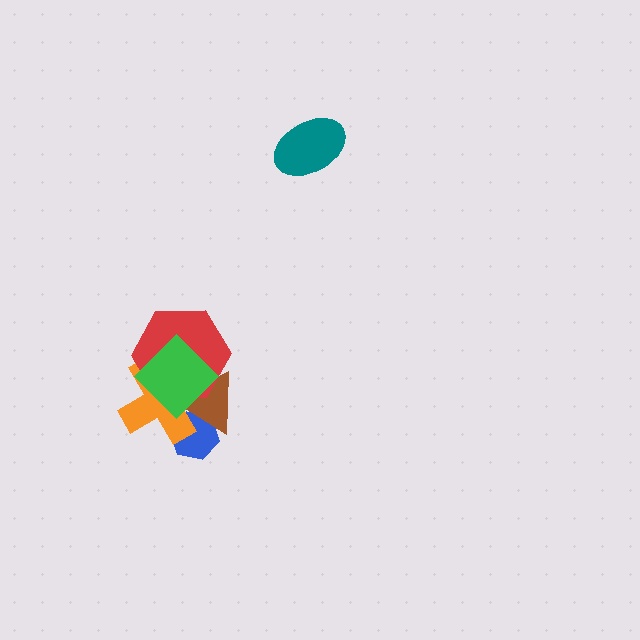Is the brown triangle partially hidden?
Yes, it is partially covered by another shape.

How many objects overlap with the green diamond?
3 objects overlap with the green diamond.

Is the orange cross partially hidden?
Yes, it is partially covered by another shape.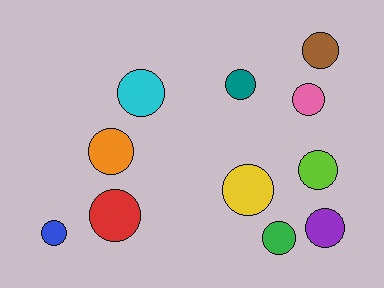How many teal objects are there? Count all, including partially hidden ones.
There is 1 teal object.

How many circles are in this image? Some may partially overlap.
There are 11 circles.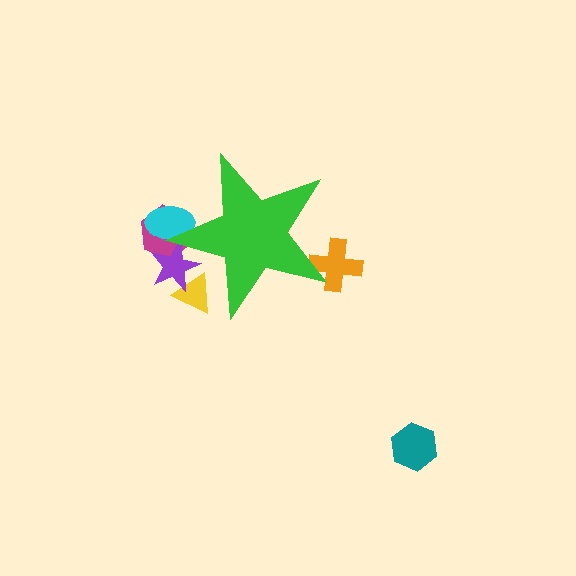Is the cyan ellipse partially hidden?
Yes, the cyan ellipse is partially hidden behind the green star.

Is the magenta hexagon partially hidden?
Yes, the magenta hexagon is partially hidden behind the green star.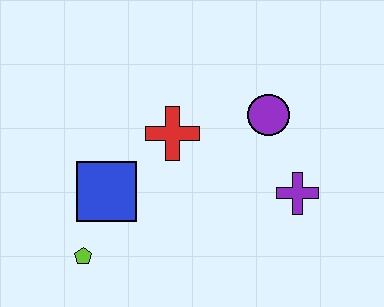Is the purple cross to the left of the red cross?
No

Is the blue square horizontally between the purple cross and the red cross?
No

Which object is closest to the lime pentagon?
The blue square is closest to the lime pentagon.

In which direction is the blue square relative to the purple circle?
The blue square is to the left of the purple circle.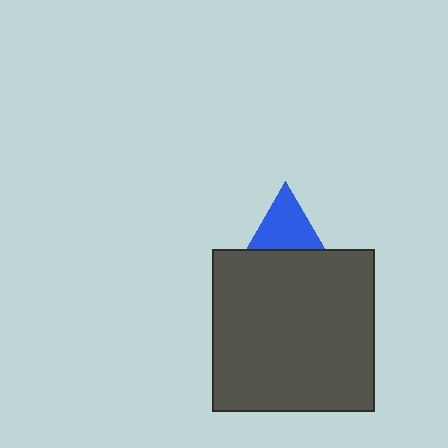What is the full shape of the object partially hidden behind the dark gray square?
The partially hidden object is a blue triangle.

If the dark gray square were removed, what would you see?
You would see the complete blue triangle.